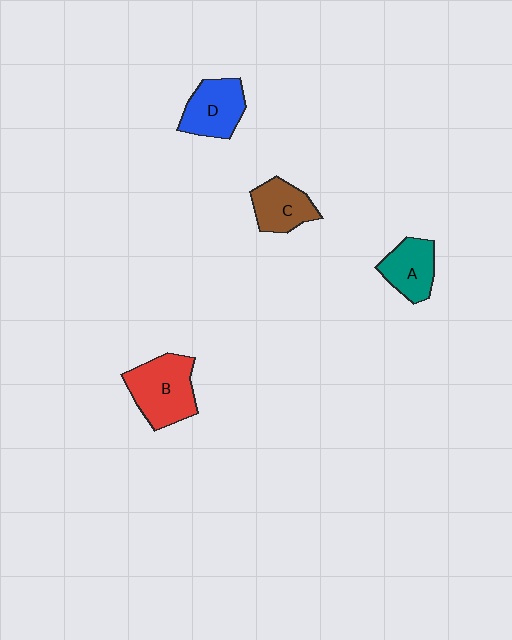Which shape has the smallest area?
Shape C (brown).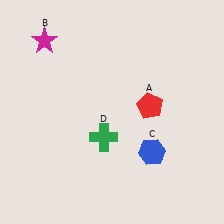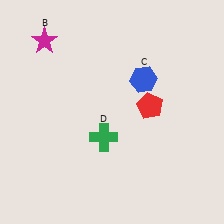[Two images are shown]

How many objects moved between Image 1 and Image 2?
1 object moved between the two images.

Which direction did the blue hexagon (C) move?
The blue hexagon (C) moved up.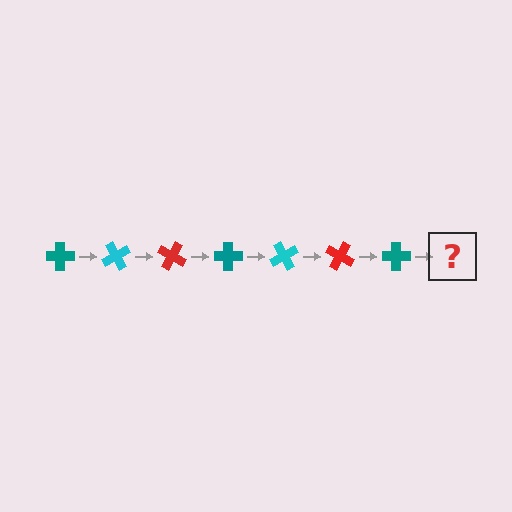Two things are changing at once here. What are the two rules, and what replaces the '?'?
The two rules are that it rotates 60 degrees each step and the color cycles through teal, cyan, and red. The '?' should be a cyan cross, rotated 420 degrees from the start.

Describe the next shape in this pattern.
It should be a cyan cross, rotated 420 degrees from the start.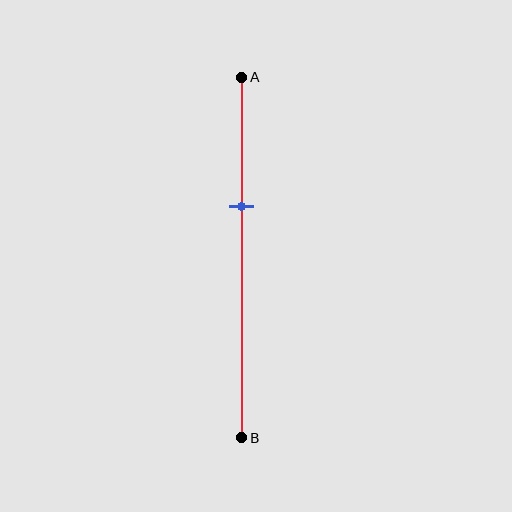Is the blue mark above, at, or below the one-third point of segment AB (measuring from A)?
The blue mark is approximately at the one-third point of segment AB.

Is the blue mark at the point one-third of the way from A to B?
Yes, the mark is approximately at the one-third point.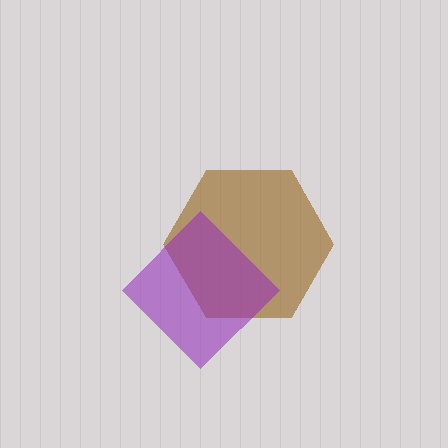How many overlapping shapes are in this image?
There are 2 overlapping shapes in the image.